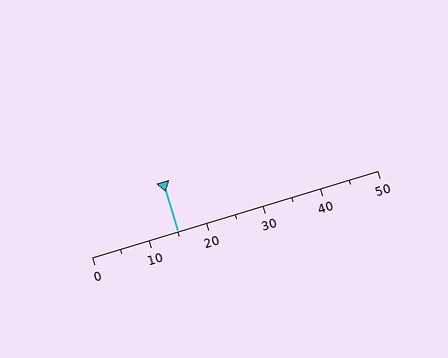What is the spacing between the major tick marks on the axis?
The major ticks are spaced 10 apart.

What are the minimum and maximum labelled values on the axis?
The axis runs from 0 to 50.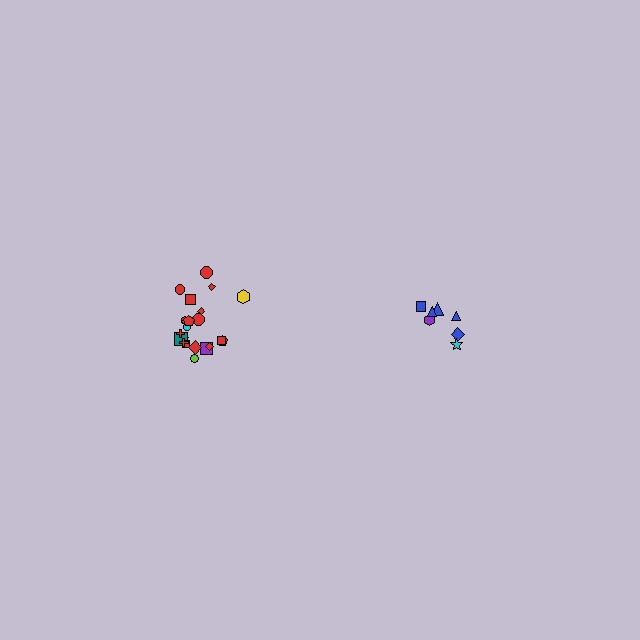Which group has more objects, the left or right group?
The left group.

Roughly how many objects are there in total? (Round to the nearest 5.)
Roughly 30 objects in total.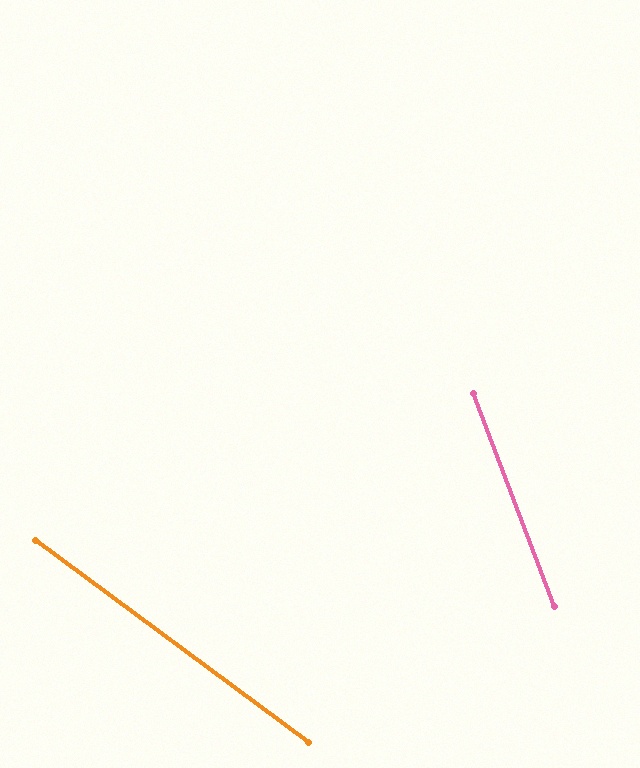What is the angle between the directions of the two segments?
Approximately 33 degrees.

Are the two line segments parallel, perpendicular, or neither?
Neither parallel nor perpendicular — they differ by about 33°.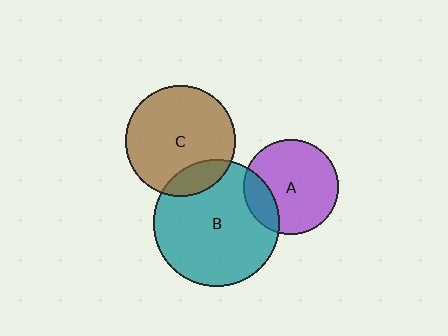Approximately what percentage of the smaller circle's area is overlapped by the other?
Approximately 20%.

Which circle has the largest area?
Circle B (teal).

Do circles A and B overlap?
Yes.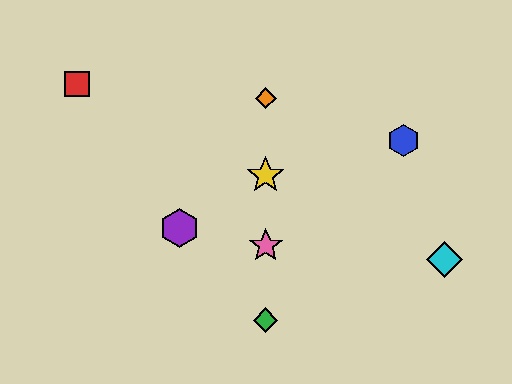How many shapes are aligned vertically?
4 shapes (the green diamond, the yellow star, the orange diamond, the pink star) are aligned vertically.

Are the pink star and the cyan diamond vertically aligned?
No, the pink star is at x≈266 and the cyan diamond is at x≈445.